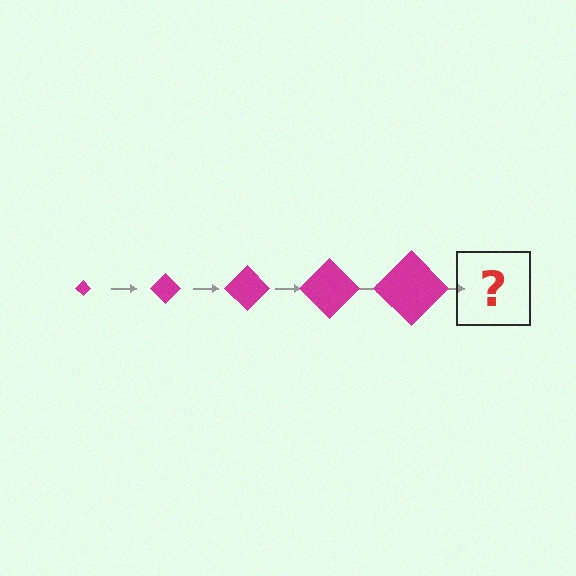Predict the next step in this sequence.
The next step is a magenta diamond, larger than the previous one.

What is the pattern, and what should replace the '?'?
The pattern is that the diamond gets progressively larger each step. The '?' should be a magenta diamond, larger than the previous one.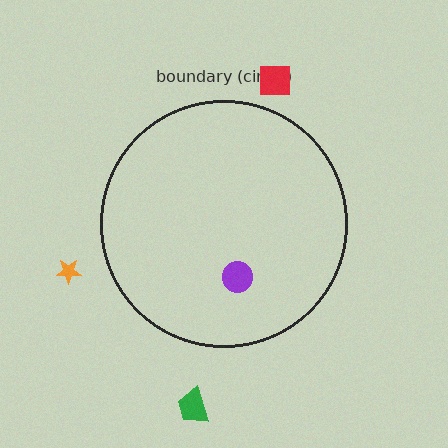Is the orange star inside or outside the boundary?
Outside.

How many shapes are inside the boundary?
1 inside, 3 outside.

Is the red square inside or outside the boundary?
Outside.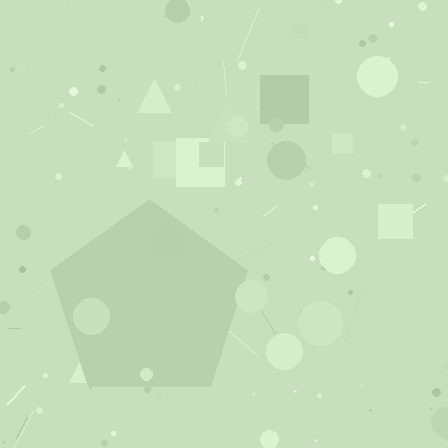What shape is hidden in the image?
A pentagon is hidden in the image.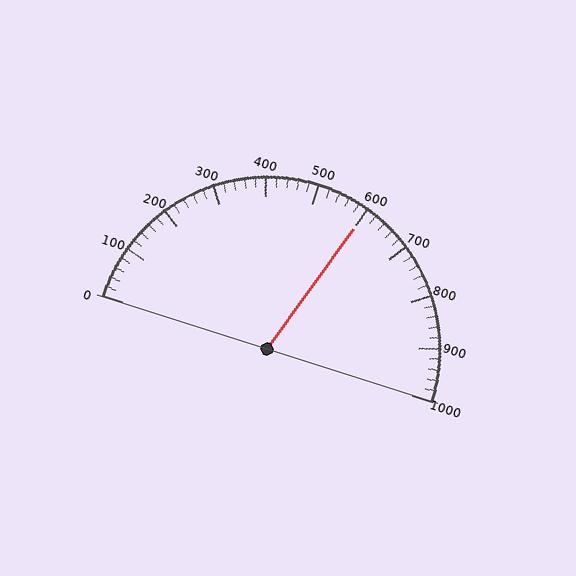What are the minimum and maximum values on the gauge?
The gauge ranges from 0 to 1000.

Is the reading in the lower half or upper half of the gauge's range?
The reading is in the upper half of the range (0 to 1000).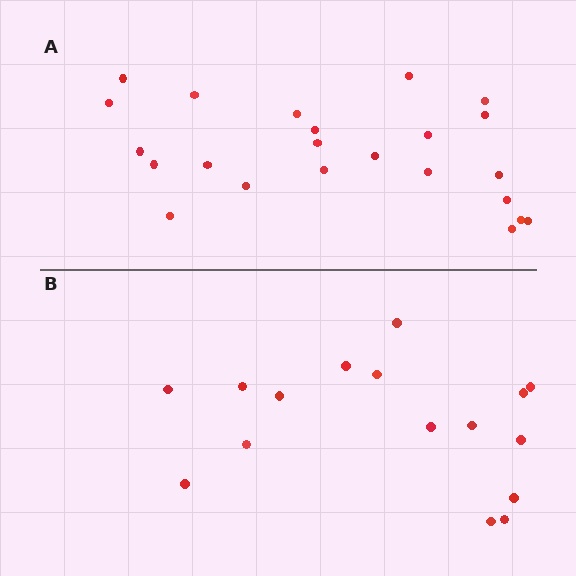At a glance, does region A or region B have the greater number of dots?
Region A (the top region) has more dots.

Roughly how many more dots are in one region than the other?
Region A has roughly 8 or so more dots than region B.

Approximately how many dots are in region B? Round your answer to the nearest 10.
About 20 dots. (The exact count is 16, which rounds to 20.)